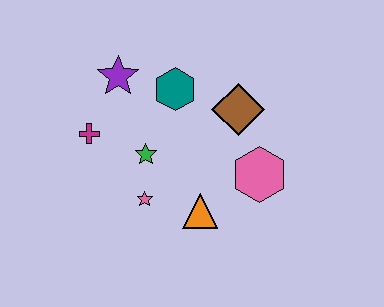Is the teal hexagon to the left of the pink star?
No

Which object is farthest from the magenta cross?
The pink hexagon is farthest from the magenta cross.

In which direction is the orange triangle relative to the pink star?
The orange triangle is to the right of the pink star.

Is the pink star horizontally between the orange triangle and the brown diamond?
No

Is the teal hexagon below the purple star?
Yes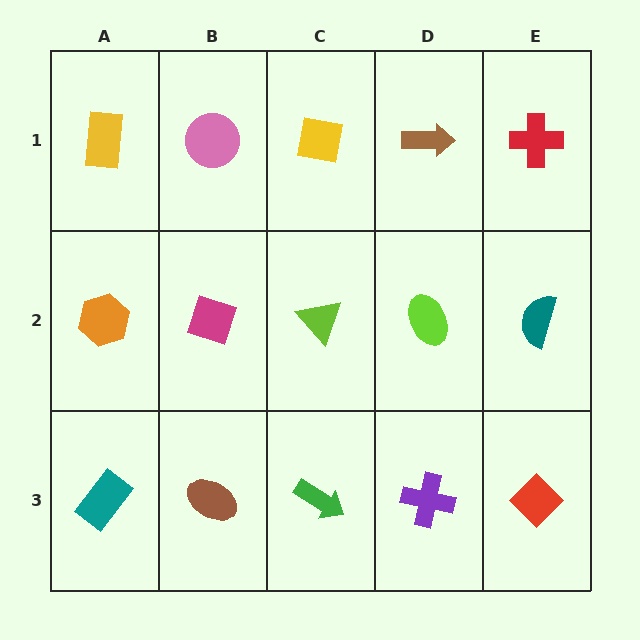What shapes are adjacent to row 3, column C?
A lime triangle (row 2, column C), a brown ellipse (row 3, column B), a purple cross (row 3, column D).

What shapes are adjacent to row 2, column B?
A pink circle (row 1, column B), a brown ellipse (row 3, column B), an orange hexagon (row 2, column A), a lime triangle (row 2, column C).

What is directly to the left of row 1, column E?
A brown arrow.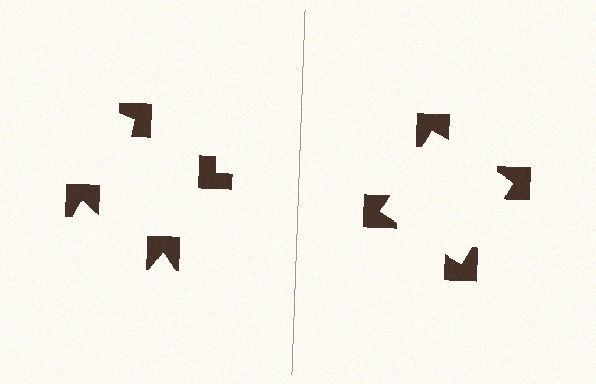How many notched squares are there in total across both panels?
8 — 4 on each side.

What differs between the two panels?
The notched squares are positioned identically on both sides; only the wedge orientations differ. On the right they align to a square; on the left they are misaligned.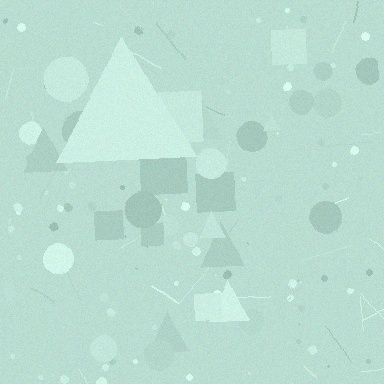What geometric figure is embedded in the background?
A triangle is embedded in the background.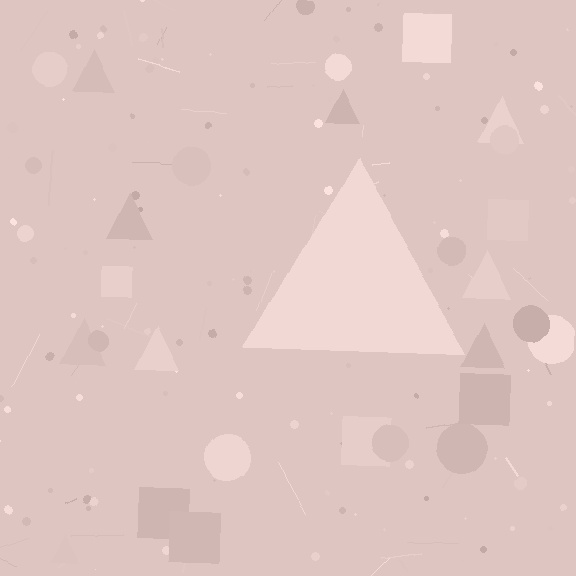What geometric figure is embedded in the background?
A triangle is embedded in the background.